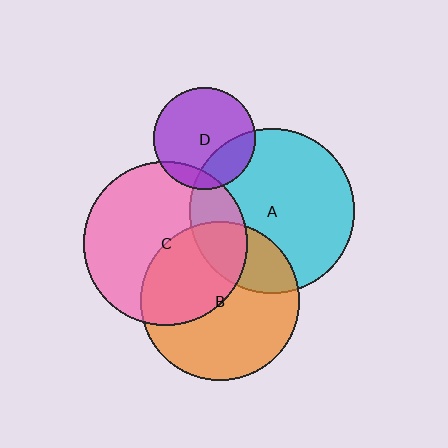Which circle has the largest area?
Circle A (cyan).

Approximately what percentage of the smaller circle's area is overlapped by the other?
Approximately 20%.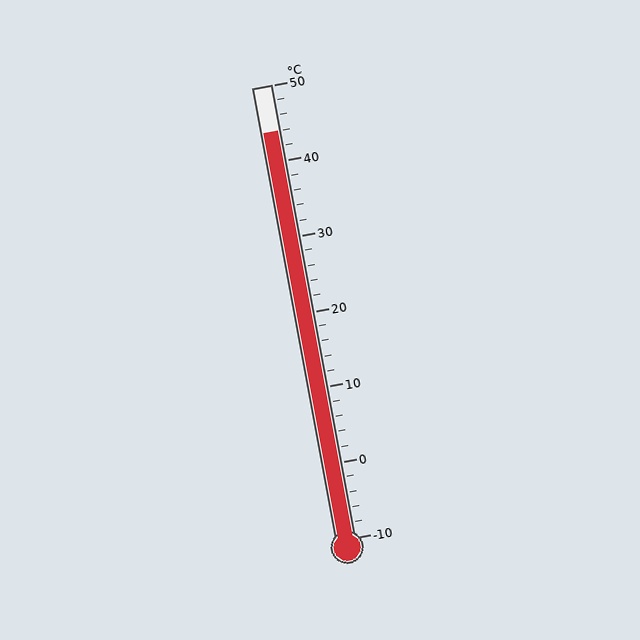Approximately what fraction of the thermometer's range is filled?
The thermometer is filled to approximately 90% of its range.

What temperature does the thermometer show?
The thermometer shows approximately 44°C.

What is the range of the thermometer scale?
The thermometer scale ranges from -10°C to 50°C.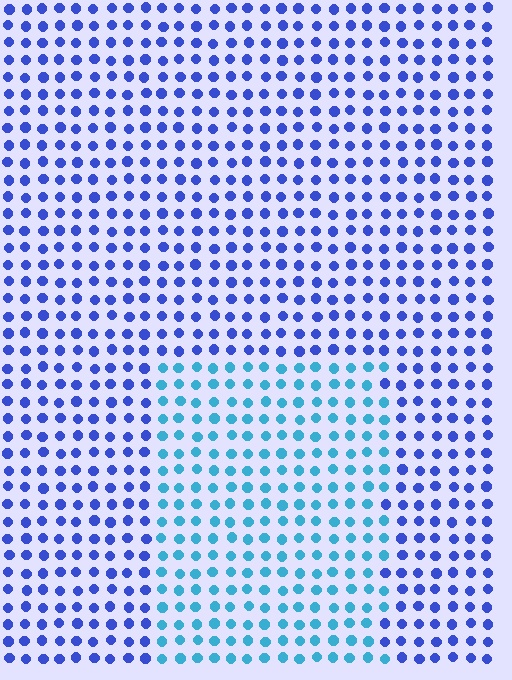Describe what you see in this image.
The image is filled with small blue elements in a uniform arrangement. A rectangle-shaped region is visible where the elements are tinted to a slightly different hue, forming a subtle color boundary.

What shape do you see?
I see a rectangle.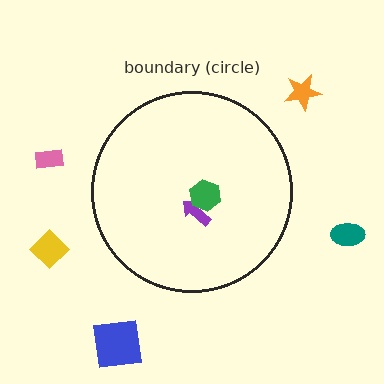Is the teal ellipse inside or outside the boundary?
Outside.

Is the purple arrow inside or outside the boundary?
Inside.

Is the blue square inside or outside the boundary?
Outside.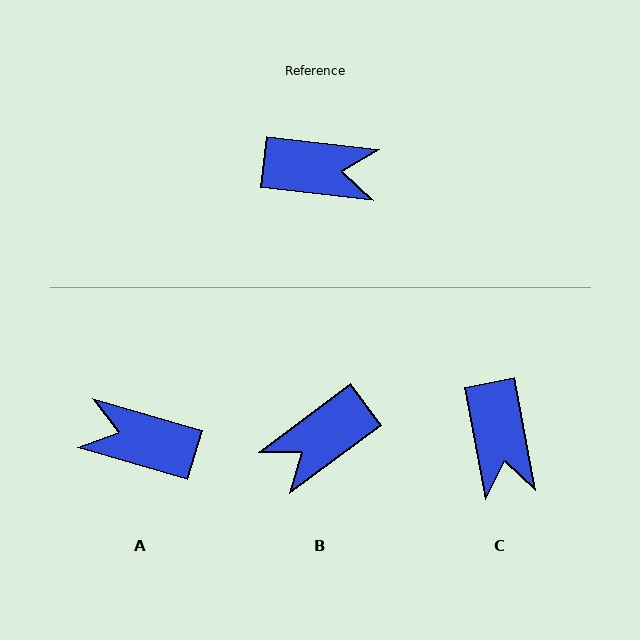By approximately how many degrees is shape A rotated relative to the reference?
Approximately 170 degrees counter-clockwise.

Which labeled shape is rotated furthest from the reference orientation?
A, about 170 degrees away.